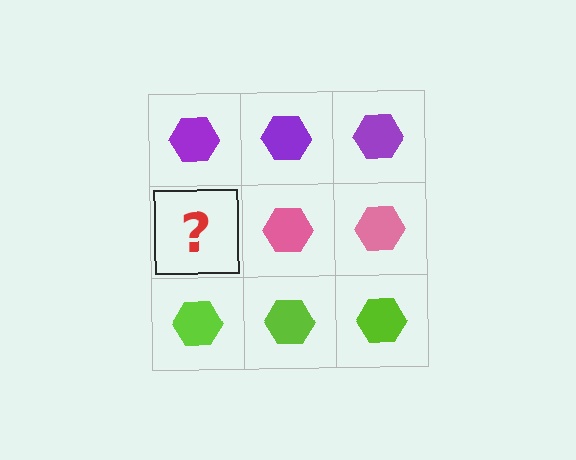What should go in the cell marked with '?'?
The missing cell should contain a pink hexagon.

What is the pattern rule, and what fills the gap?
The rule is that each row has a consistent color. The gap should be filled with a pink hexagon.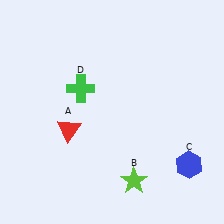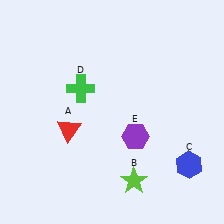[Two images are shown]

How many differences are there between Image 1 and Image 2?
There is 1 difference between the two images.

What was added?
A purple hexagon (E) was added in Image 2.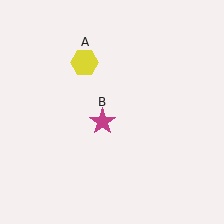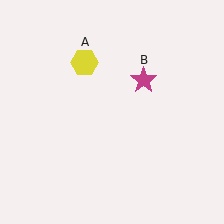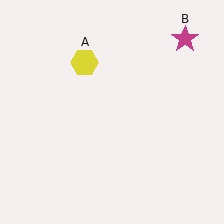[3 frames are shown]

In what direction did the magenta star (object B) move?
The magenta star (object B) moved up and to the right.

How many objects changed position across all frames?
1 object changed position: magenta star (object B).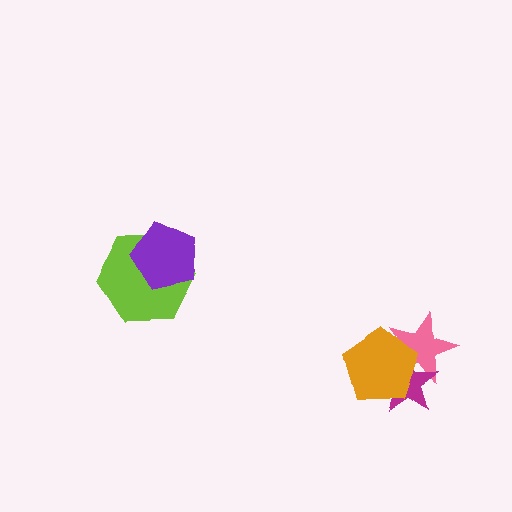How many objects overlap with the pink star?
2 objects overlap with the pink star.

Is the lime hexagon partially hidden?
Yes, it is partially covered by another shape.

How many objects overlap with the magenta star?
2 objects overlap with the magenta star.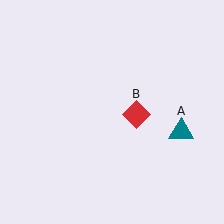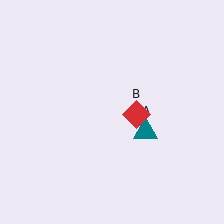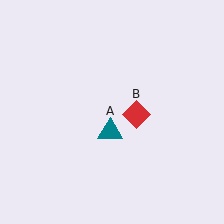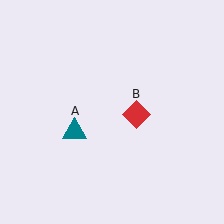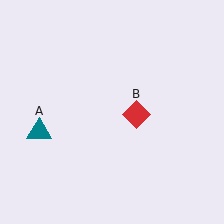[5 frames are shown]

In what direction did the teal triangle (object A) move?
The teal triangle (object A) moved left.